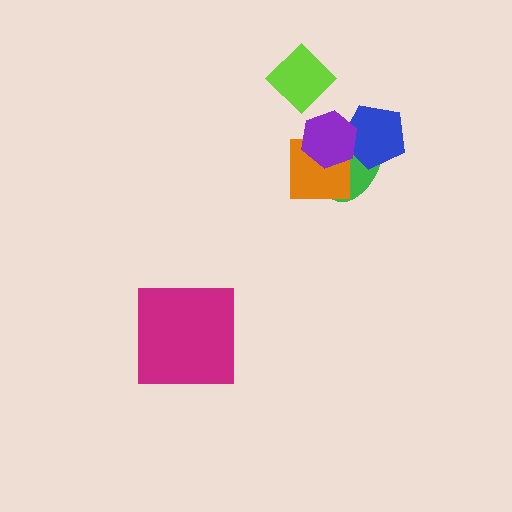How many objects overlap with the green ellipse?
3 objects overlap with the green ellipse.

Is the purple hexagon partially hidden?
No, no other shape covers it.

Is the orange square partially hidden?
Yes, it is partially covered by another shape.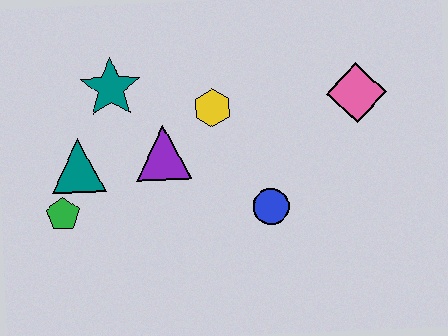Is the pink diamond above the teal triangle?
Yes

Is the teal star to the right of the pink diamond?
No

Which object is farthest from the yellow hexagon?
The green pentagon is farthest from the yellow hexagon.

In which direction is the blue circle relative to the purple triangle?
The blue circle is to the right of the purple triangle.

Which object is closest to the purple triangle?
The yellow hexagon is closest to the purple triangle.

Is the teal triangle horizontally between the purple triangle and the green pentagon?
Yes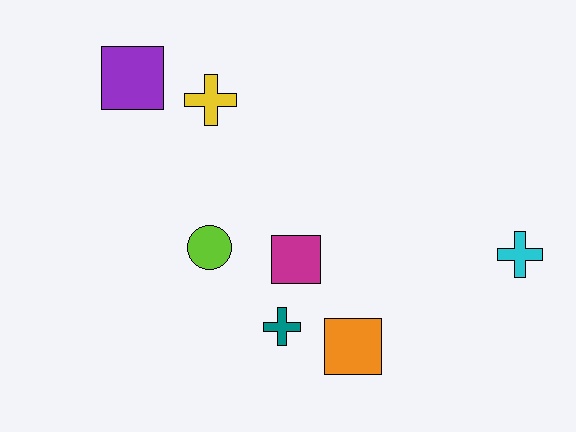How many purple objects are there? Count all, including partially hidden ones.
There is 1 purple object.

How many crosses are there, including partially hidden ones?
There are 3 crosses.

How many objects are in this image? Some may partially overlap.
There are 7 objects.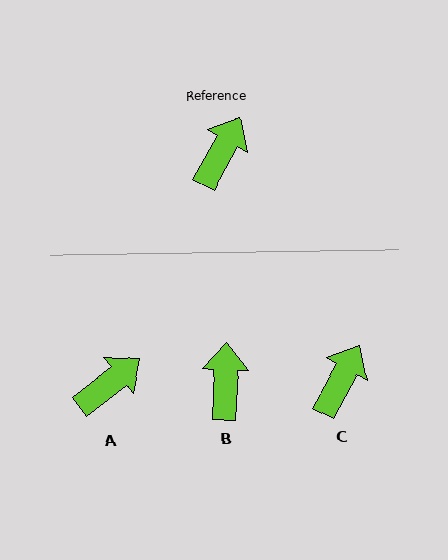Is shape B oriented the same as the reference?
No, it is off by about 27 degrees.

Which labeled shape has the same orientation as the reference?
C.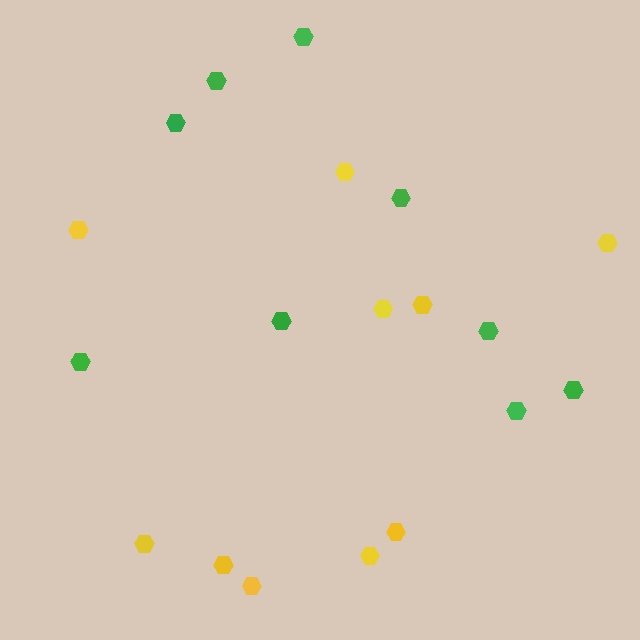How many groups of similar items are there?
There are 2 groups: one group of green hexagons (9) and one group of yellow hexagons (10).